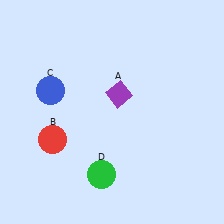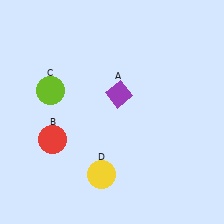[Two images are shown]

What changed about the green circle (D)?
In Image 1, D is green. In Image 2, it changed to yellow.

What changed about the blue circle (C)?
In Image 1, C is blue. In Image 2, it changed to lime.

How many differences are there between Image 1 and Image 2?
There are 2 differences between the two images.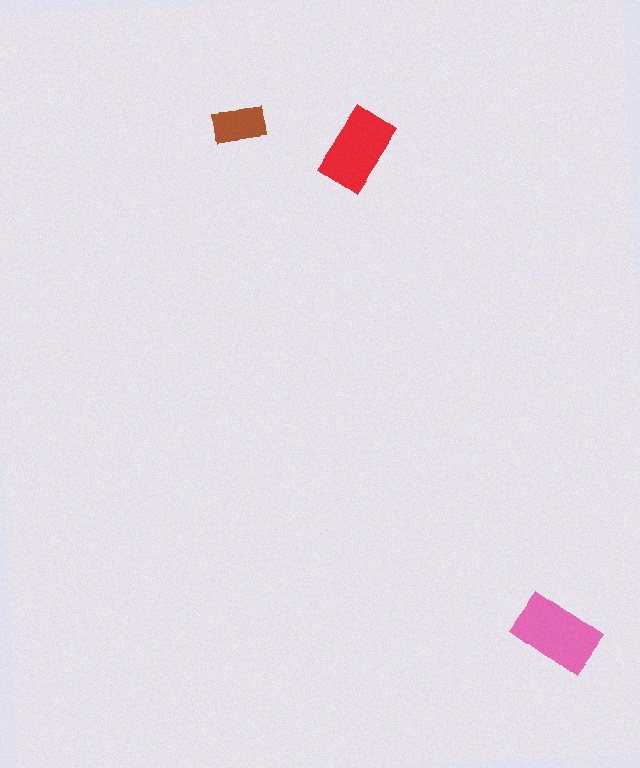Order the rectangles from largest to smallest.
the pink one, the red one, the brown one.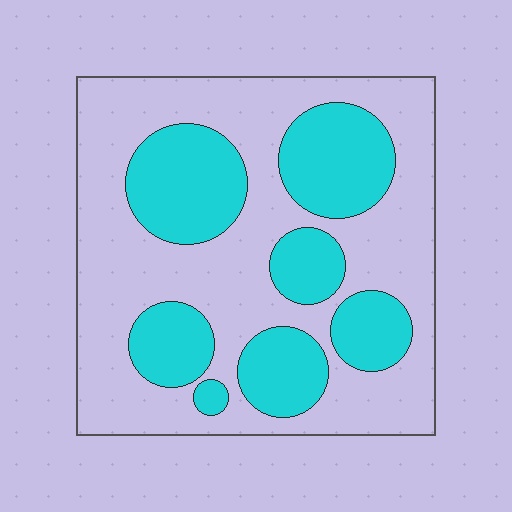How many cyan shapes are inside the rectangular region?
7.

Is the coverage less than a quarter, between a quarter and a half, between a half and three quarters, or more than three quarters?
Between a quarter and a half.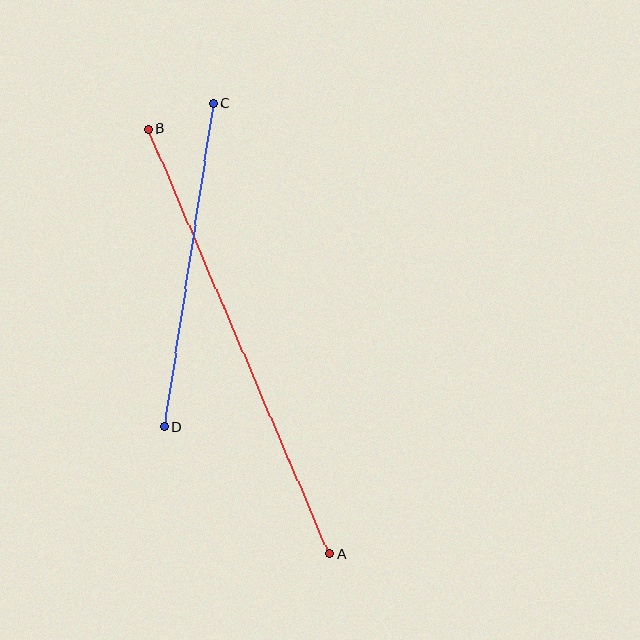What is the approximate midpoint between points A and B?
The midpoint is at approximately (239, 341) pixels.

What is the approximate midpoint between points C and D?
The midpoint is at approximately (188, 265) pixels.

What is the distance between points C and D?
The distance is approximately 328 pixels.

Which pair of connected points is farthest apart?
Points A and B are farthest apart.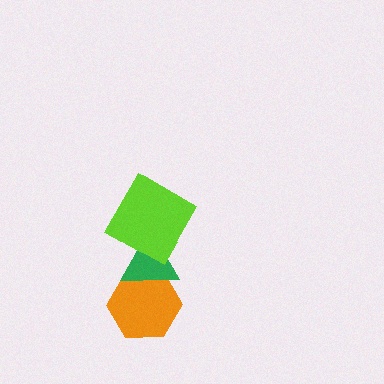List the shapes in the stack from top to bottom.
From top to bottom: the lime square, the green triangle, the orange hexagon.